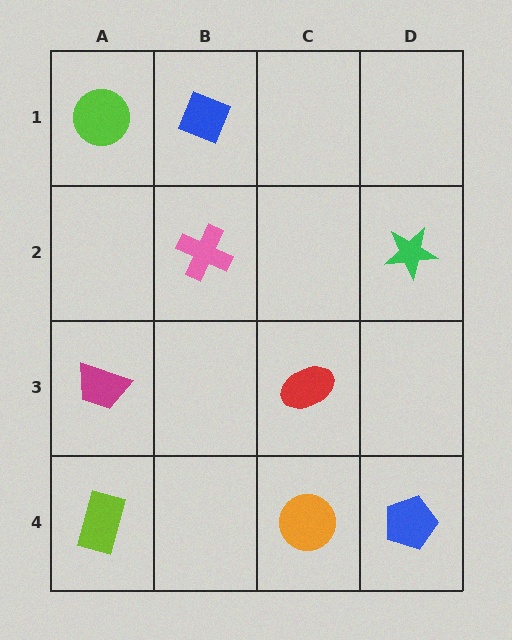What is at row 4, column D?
A blue pentagon.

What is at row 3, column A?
A magenta trapezoid.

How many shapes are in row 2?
2 shapes.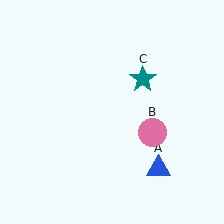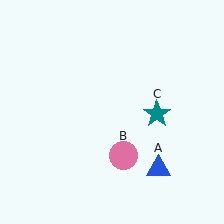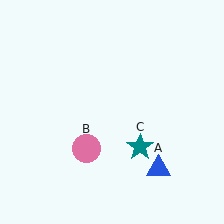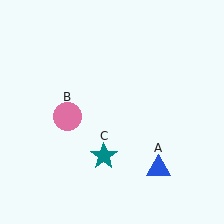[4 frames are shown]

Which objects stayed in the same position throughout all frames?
Blue triangle (object A) remained stationary.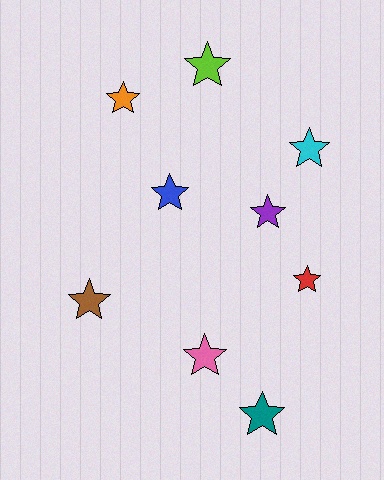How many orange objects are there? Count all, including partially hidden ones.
There is 1 orange object.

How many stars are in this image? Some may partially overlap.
There are 9 stars.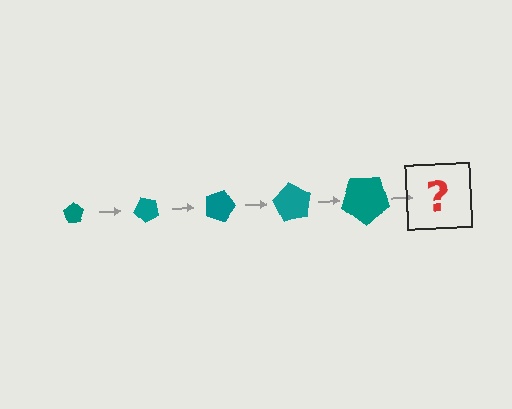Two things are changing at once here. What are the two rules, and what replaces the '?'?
The two rules are that the pentagon grows larger each step and it rotates 45 degrees each step. The '?' should be a pentagon, larger than the previous one and rotated 225 degrees from the start.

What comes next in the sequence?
The next element should be a pentagon, larger than the previous one and rotated 225 degrees from the start.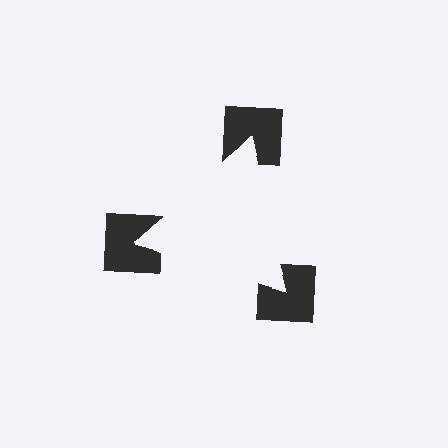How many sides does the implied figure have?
3 sides.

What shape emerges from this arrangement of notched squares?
An illusory triangle — its edges are inferred from the aligned wedge cuts in the notched squares, not physically drawn.